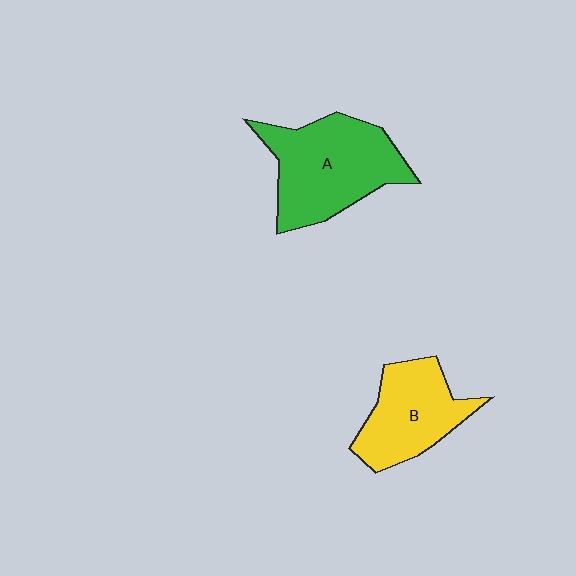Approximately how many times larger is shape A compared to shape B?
Approximately 1.4 times.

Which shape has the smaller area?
Shape B (yellow).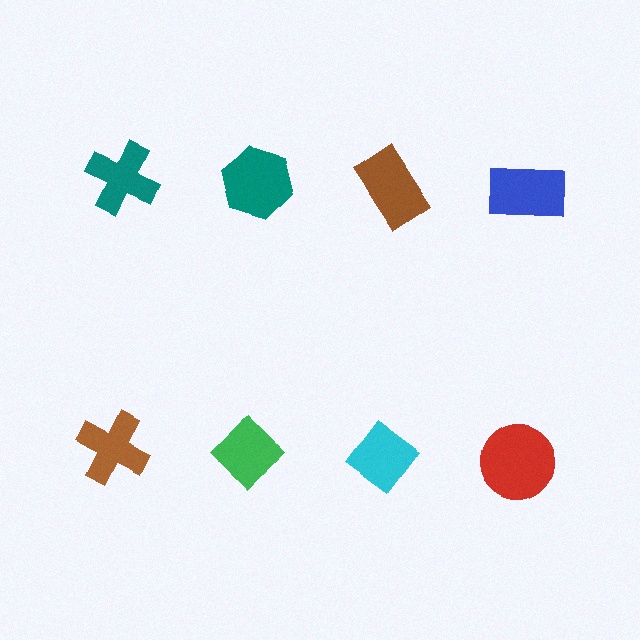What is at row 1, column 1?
A teal cross.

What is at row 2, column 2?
A green diamond.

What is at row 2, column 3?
A cyan diamond.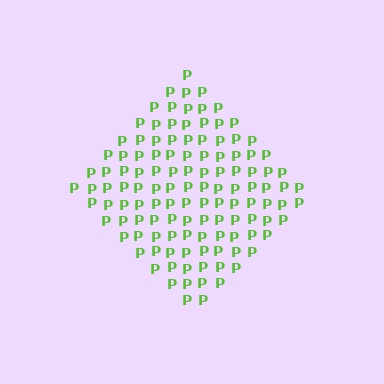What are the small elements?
The small elements are letter P's.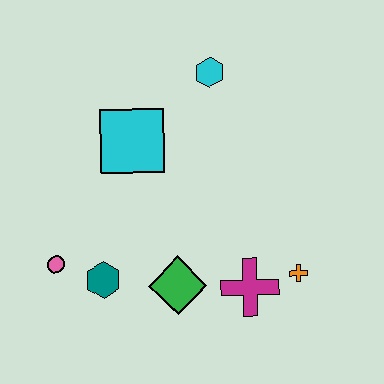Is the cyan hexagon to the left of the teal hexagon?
No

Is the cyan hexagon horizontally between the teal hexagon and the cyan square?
No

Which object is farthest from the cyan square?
The orange cross is farthest from the cyan square.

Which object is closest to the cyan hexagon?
The cyan square is closest to the cyan hexagon.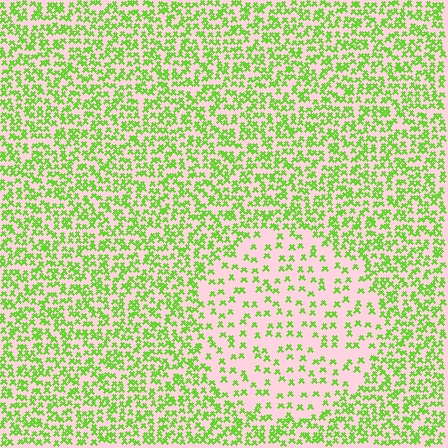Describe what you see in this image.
The image contains small lime elements arranged at two different densities. A circle-shaped region is visible where the elements are less densely packed than the surrounding area.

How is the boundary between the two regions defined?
The boundary is defined by a change in element density (approximately 2.4x ratio). All elements are the same color, size, and shape.